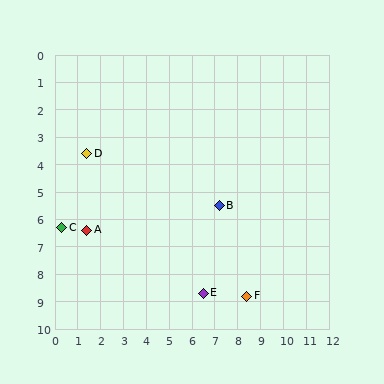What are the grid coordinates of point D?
Point D is at approximately (1.4, 3.6).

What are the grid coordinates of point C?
Point C is at approximately (0.3, 6.3).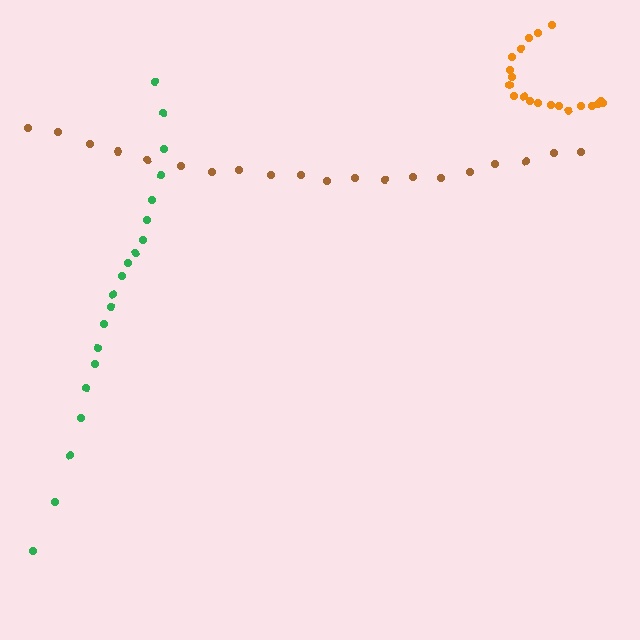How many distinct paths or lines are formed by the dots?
There are 3 distinct paths.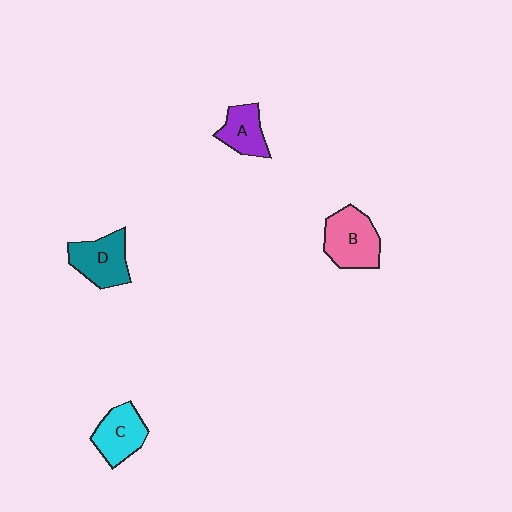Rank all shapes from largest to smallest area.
From largest to smallest: B (pink), D (teal), C (cyan), A (purple).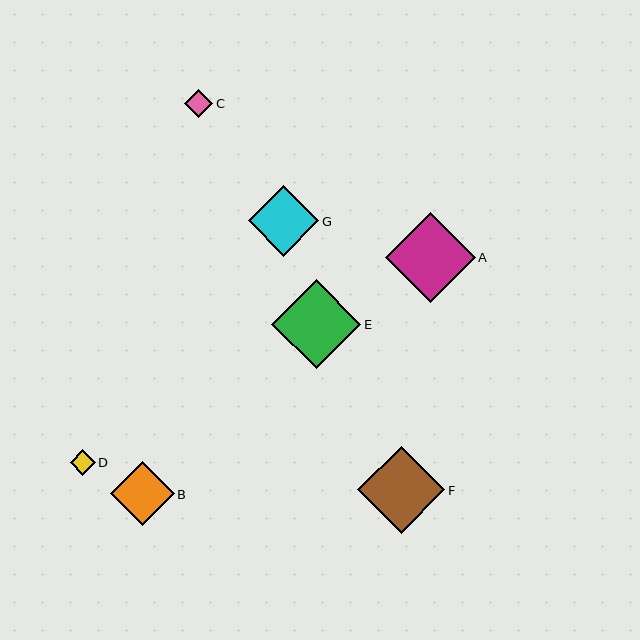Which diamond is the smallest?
Diamond D is the smallest with a size of approximately 25 pixels.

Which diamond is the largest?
Diamond A is the largest with a size of approximately 90 pixels.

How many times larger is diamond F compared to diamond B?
Diamond F is approximately 1.4 times the size of diamond B.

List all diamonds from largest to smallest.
From largest to smallest: A, E, F, G, B, C, D.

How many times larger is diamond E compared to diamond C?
Diamond E is approximately 3.2 times the size of diamond C.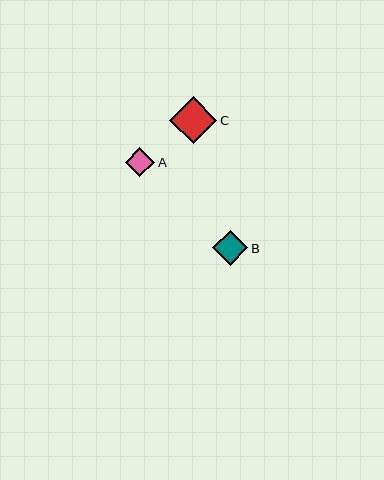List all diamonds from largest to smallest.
From largest to smallest: C, B, A.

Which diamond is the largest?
Diamond C is the largest with a size of approximately 47 pixels.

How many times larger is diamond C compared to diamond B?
Diamond C is approximately 1.3 times the size of diamond B.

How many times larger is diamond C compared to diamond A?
Diamond C is approximately 1.6 times the size of diamond A.